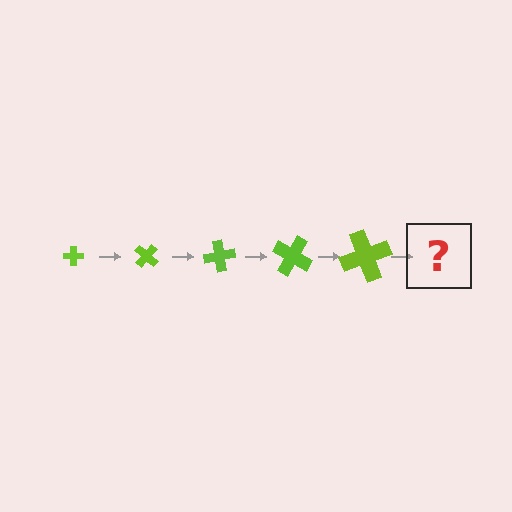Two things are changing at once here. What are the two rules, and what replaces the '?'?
The two rules are that the cross grows larger each step and it rotates 40 degrees each step. The '?' should be a cross, larger than the previous one and rotated 200 degrees from the start.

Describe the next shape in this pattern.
It should be a cross, larger than the previous one and rotated 200 degrees from the start.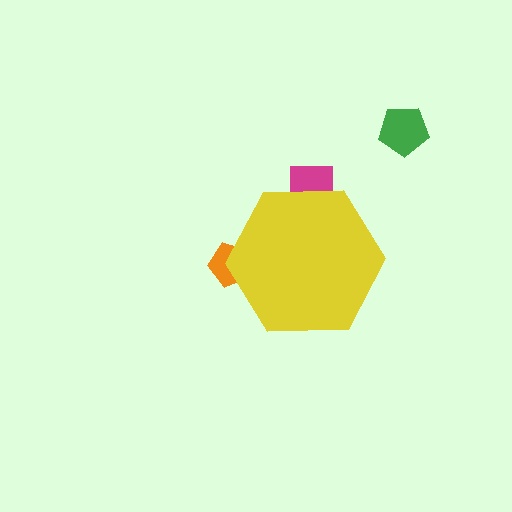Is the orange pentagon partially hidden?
Yes, the orange pentagon is partially hidden behind the yellow hexagon.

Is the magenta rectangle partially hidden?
Yes, the magenta rectangle is partially hidden behind the yellow hexagon.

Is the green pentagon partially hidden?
No, the green pentagon is fully visible.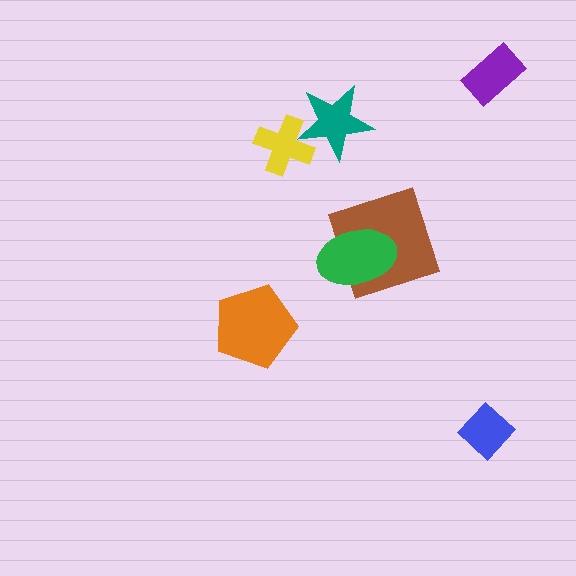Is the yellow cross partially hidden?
Yes, it is partially covered by another shape.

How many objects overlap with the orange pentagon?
0 objects overlap with the orange pentagon.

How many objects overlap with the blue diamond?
0 objects overlap with the blue diamond.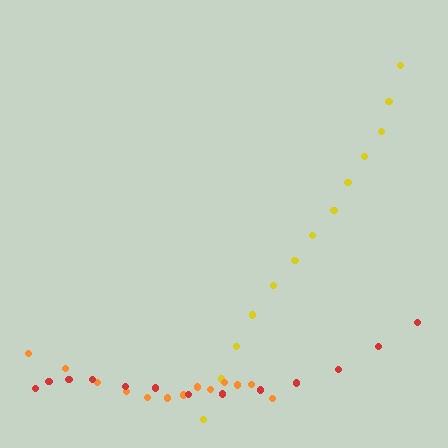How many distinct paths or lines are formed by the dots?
There are 3 distinct paths.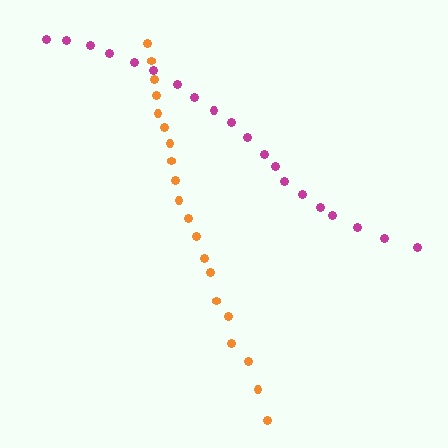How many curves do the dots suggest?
There are 2 distinct paths.